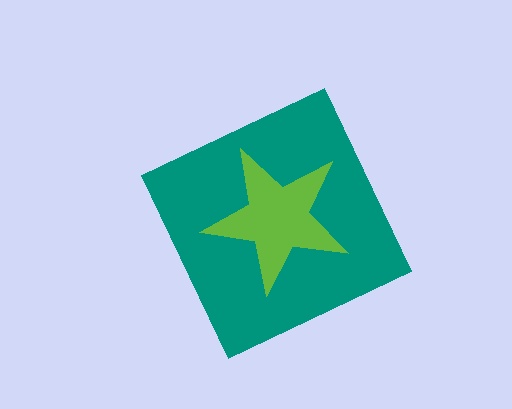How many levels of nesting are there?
2.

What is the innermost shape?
The lime star.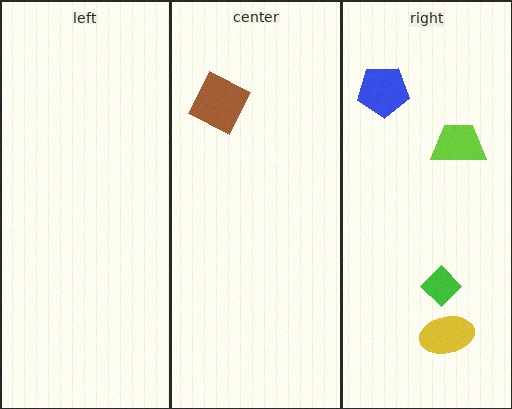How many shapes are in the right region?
4.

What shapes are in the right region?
The blue pentagon, the yellow ellipse, the green diamond, the lime trapezoid.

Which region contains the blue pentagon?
The right region.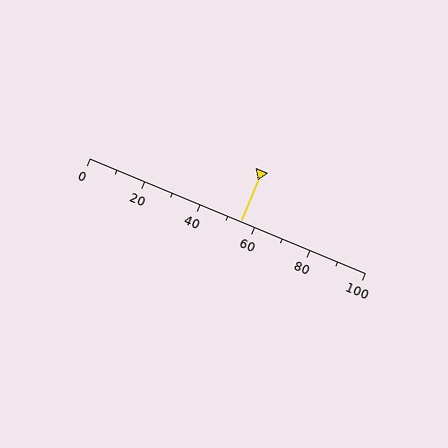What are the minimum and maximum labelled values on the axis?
The axis runs from 0 to 100.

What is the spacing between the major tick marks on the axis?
The major ticks are spaced 20 apart.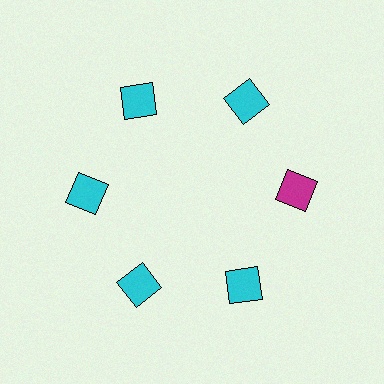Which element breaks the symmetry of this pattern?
The magenta diamond at roughly the 3 o'clock position breaks the symmetry. All other shapes are cyan diamonds.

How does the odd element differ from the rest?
It has a different color: magenta instead of cyan.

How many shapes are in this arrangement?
There are 6 shapes arranged in a ring pattern.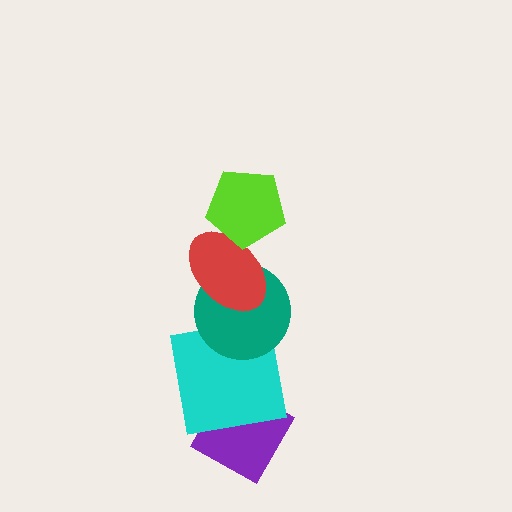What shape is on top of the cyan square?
The teal circle is on top of the cyan square.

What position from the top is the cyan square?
The cyan square is 4th from the top.